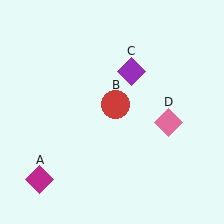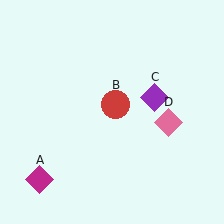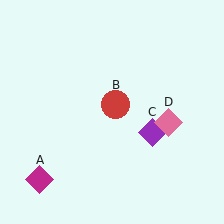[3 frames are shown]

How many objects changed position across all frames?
1 object changed position: purple diamond (object C).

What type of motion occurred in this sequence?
The purple diamond (object C) rotated clockwise around the center of the scene.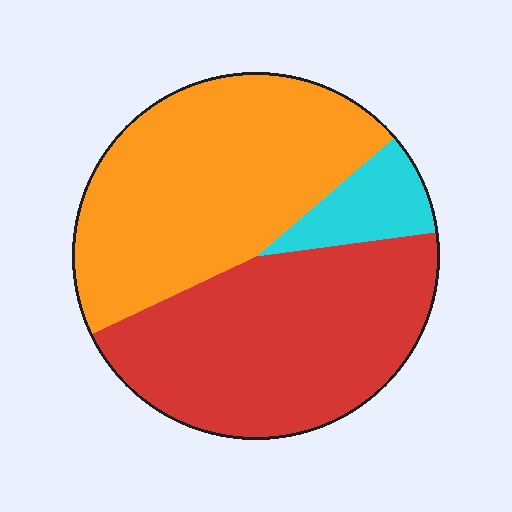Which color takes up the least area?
Cyan, at roughly 10%.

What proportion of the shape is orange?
Orange covers around 45% of the shape.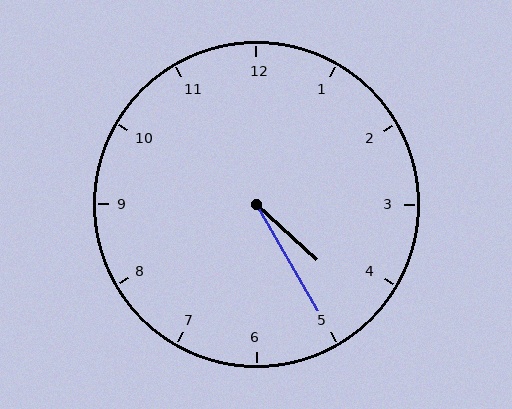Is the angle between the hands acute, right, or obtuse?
It is acute.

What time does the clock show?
4:25.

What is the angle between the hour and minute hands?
Approximately 18 degrees.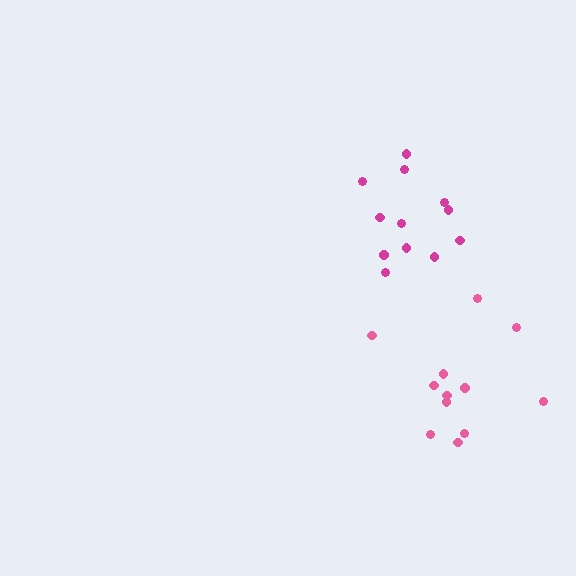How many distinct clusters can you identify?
There are 2 distinct clusters.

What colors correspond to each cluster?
The clusters are colored: magenta, pink.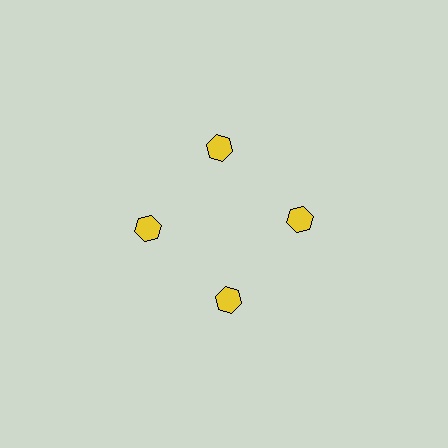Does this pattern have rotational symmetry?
Yes, this pattern has 4-fold rotational symmetry. It looks the same after rotating 90 degrees around the center.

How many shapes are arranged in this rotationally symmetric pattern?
There are 4 shapes, arranged in 4 groups of 1.